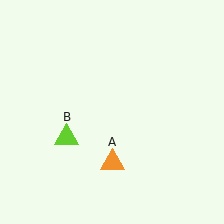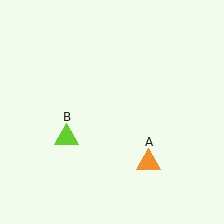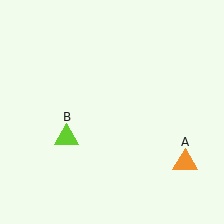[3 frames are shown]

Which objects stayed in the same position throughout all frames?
Lime triangle (object B) remained stationary.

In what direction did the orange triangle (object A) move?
The orange triangle (object A) moved right.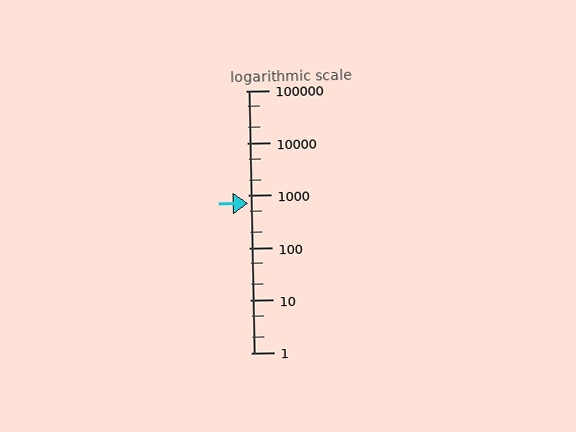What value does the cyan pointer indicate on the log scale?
The pointer indicates approximately 710.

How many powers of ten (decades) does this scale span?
The scale spans 5 decades, from 1 to 100000.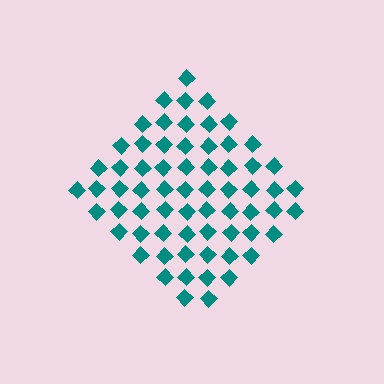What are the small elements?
The small elements are diamonds.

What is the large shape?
The large shape is a diamond.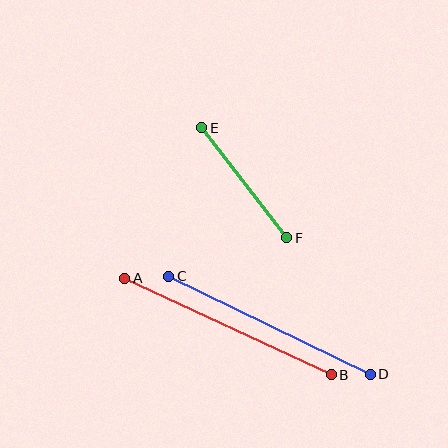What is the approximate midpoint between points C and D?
The midpoint is at approximately (270, 325) pixels.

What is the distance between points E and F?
The distance is approximately 139 pixels.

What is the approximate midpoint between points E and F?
The midpoint is at approximately (244, 183) pixels.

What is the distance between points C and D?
The distance is approximately 224 pixels.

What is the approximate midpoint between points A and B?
The midpoint is at approximately (228, 326) pixels.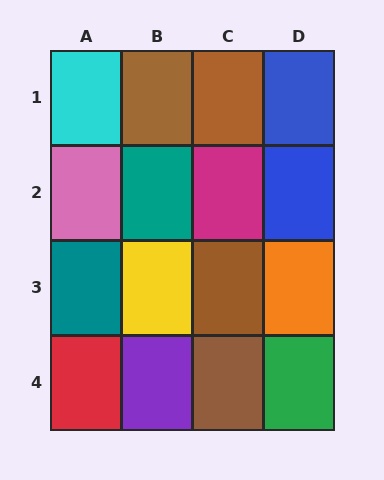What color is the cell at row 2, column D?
Blue.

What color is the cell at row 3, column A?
Teal.